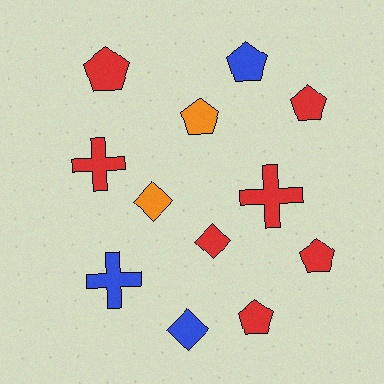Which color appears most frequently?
Red, with 7 objects.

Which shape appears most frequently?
Pentagon, with 6 objects.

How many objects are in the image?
There are 12 objects.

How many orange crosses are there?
There are no orange crosses.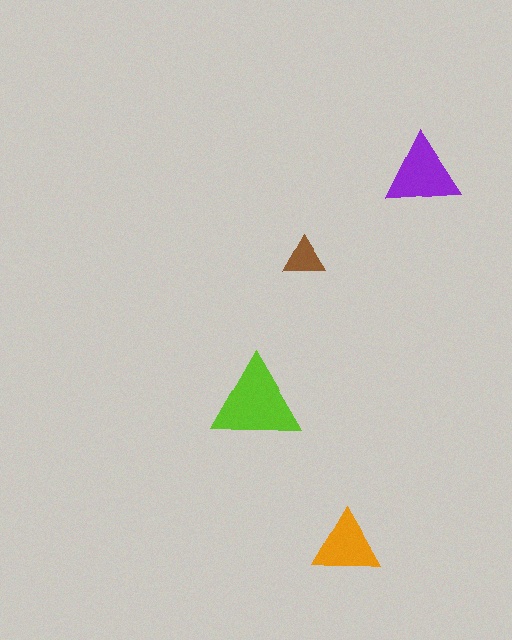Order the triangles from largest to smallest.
the lime one, the purple one, the orange one, the brown one.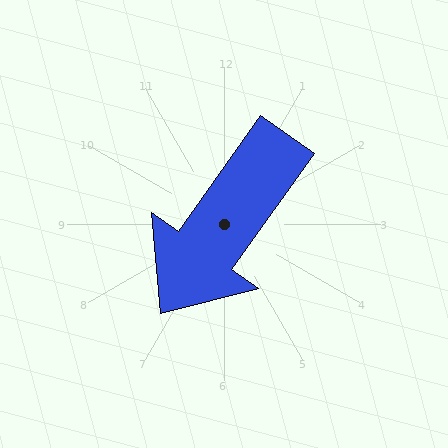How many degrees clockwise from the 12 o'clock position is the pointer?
Approximately 215 degrees.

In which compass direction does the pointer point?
Southwest.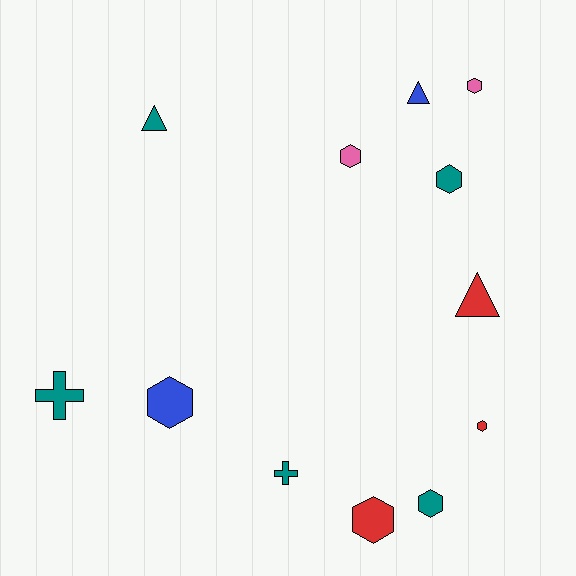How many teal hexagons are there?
There are 2 teal hexagons.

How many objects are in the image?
There are 12 objects.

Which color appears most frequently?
Teal, with 5 objects.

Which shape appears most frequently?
Hexagon, with 7 objects.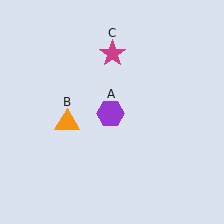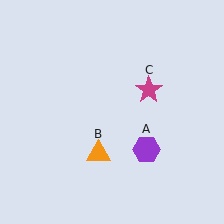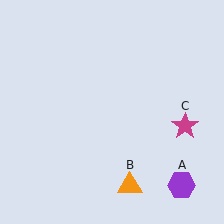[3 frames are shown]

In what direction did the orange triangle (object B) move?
The orange triangle (object B) moved down and to the right.